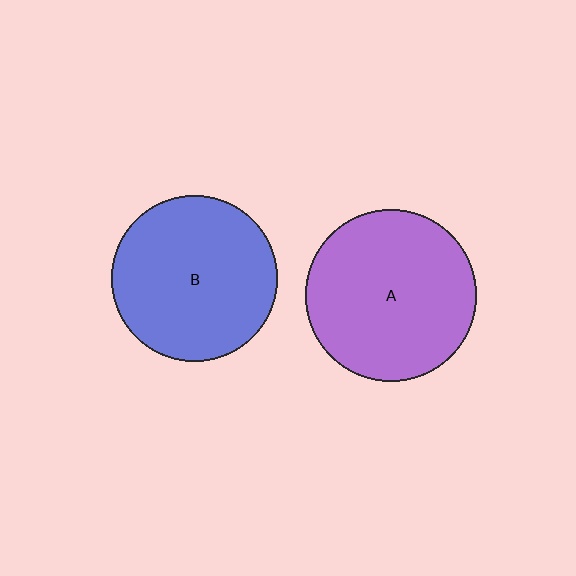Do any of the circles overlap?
No, none of the circles overlap.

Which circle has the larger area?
Circle A (purple).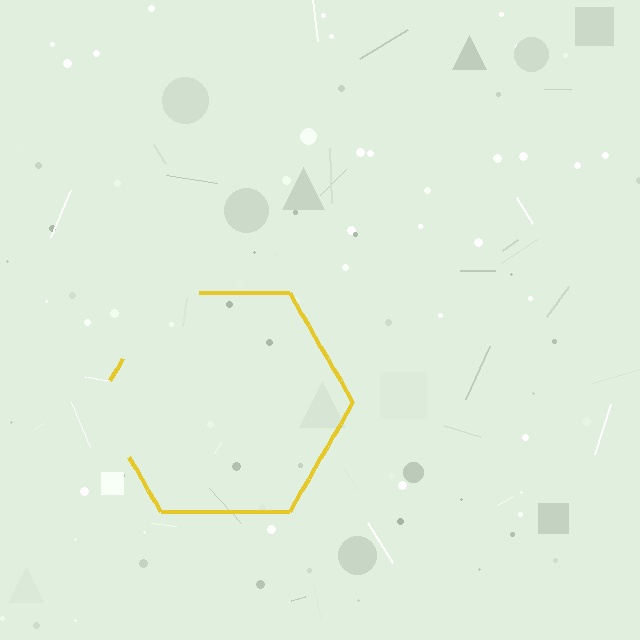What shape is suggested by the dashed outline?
The dashed outline suggests a hexagon.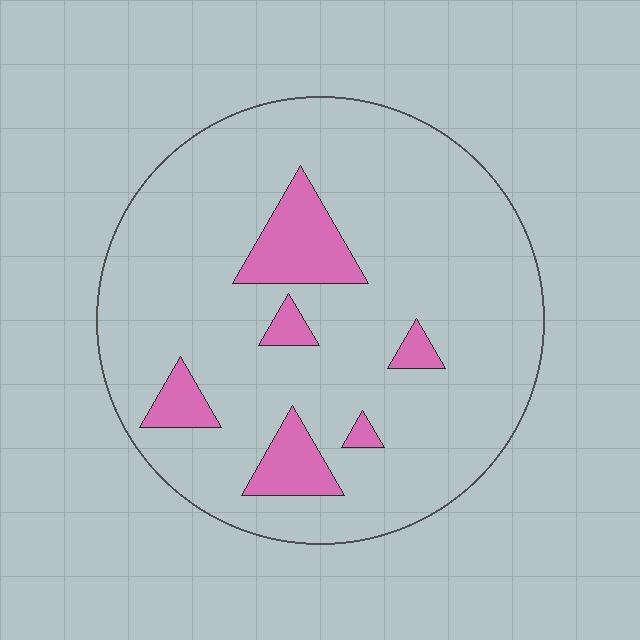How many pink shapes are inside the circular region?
6.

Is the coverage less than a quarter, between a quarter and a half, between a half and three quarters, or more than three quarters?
Less than a quarter.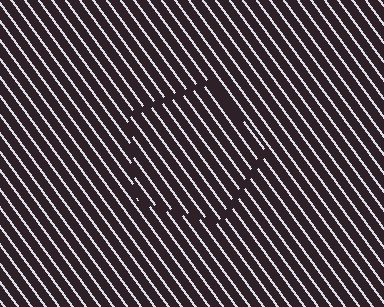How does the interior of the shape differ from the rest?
The interior of the shape contains the same grating, shifted by half a period — the contour is defined by the phase discontinuity where line-ends from the inner and outer gratings abut.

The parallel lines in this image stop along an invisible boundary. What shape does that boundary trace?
An illusory pentagon. The interior of the shape contains the same grating, shifted by half a period — the contour is defined by the phase discontinuity where line-ends from the inner and outer gratings abut.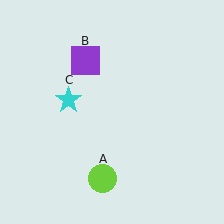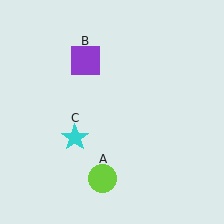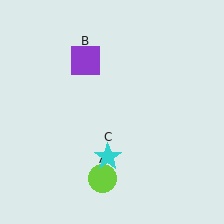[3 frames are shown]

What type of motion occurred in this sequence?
The cyan star (object C) rotated counterclockwise around the center of the scene.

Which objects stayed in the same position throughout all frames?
Lime circle (object A) and purple square (object B) remained stationary.